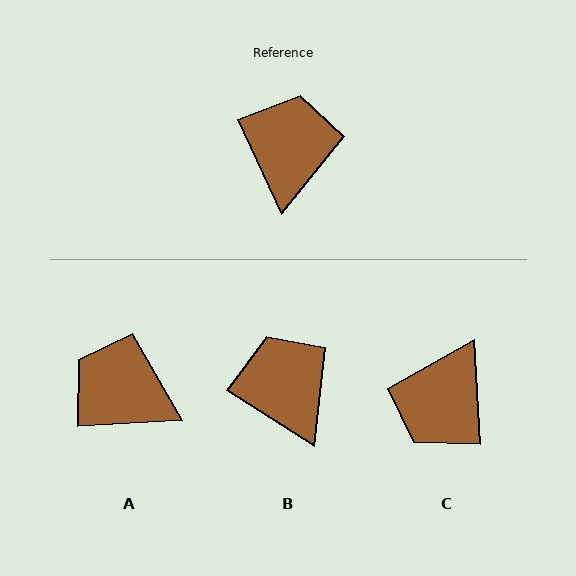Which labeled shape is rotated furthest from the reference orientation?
C, about 158 degrees away.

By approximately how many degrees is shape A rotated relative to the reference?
Approximately 69 degrees counter-clockwise.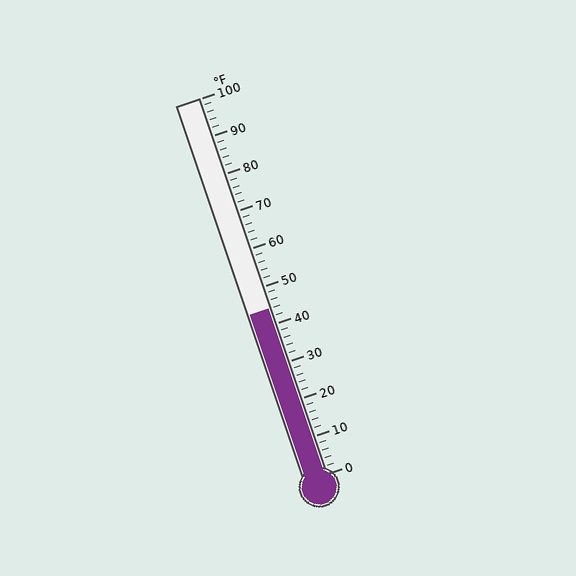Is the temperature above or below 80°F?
The temperature is below 80°F.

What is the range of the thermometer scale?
The thermometer scale ranges from 0°F to 100°F.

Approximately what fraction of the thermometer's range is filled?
The thermometer is filled to approximately 45% of its range.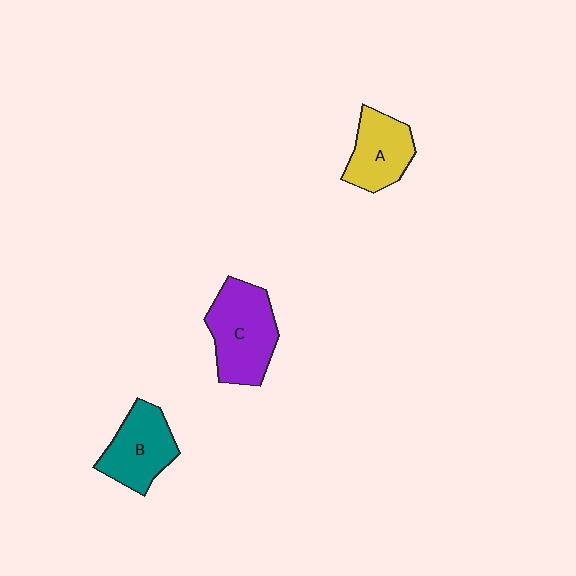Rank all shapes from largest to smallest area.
From largest to smallest: C (purple), B (teal), A (yellow).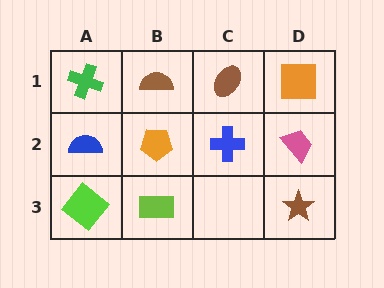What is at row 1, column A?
A green cross.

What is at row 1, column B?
A brown semicircle.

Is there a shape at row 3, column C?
No, that cell is empty.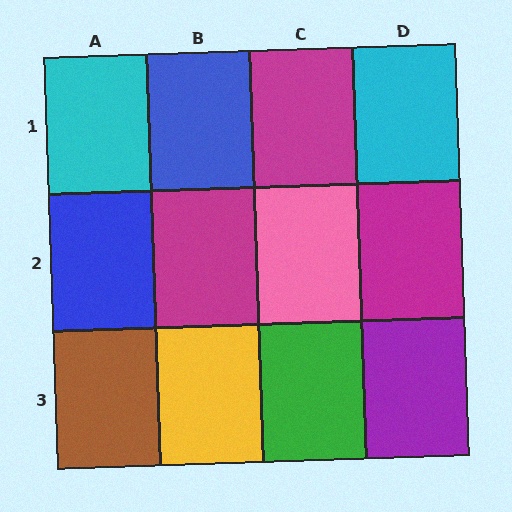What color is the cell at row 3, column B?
Yellow.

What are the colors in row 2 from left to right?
Blue, magenta, pink, magenta.